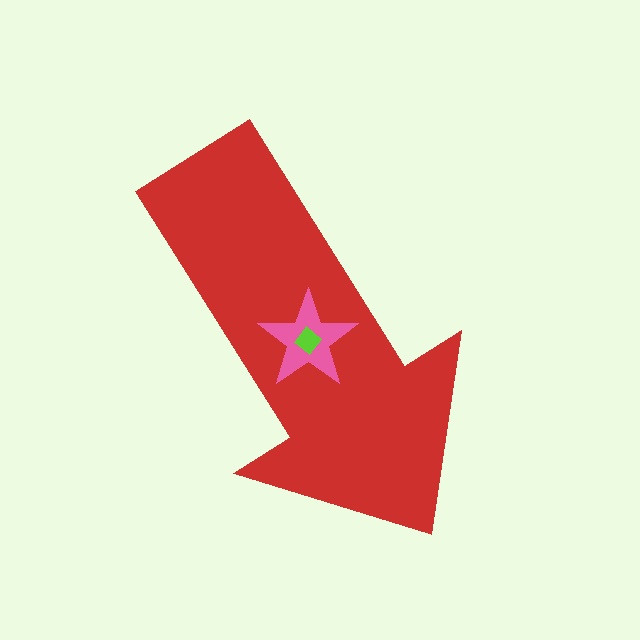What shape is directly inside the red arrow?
The pink star.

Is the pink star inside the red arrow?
Yes.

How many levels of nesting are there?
3.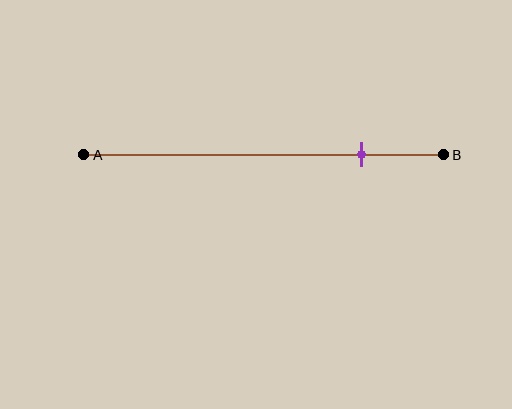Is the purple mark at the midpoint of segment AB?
No, the mark is at about 75% from A, not at the 50% midpoint.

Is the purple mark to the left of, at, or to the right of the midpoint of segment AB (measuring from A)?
The purple mark is to the right of the midpoint of segment AB.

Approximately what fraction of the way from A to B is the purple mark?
The purple mark is approximately 75% of the way from A to B.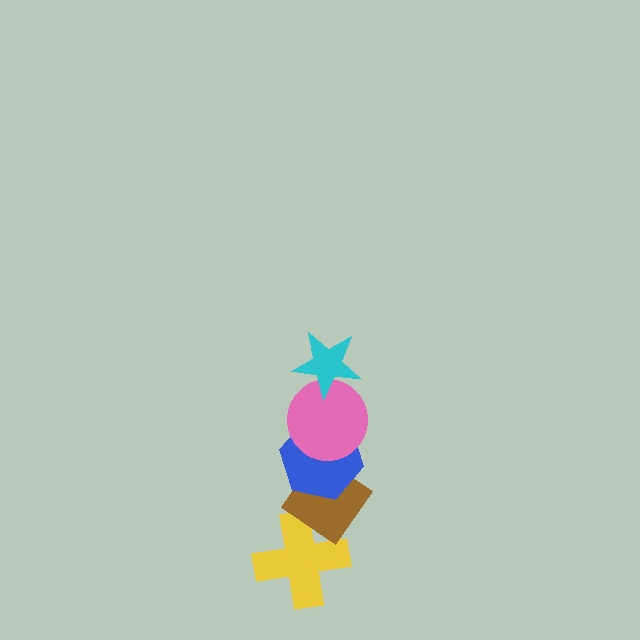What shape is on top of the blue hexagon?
The pink circle is on top of the blue hexagon.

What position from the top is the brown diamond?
The brown diamond is 4th from the top.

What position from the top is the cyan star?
The cyan star is 1st from the top.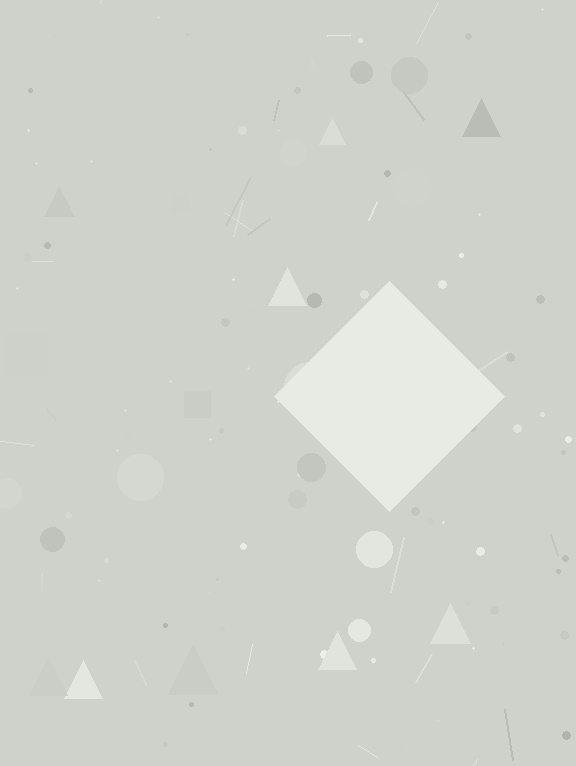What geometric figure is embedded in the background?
A diamond is embedded in the background.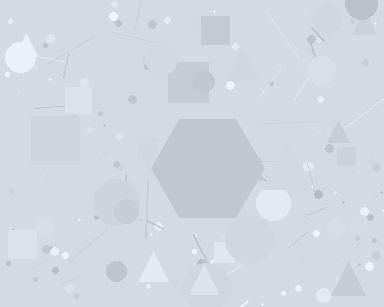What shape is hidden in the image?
A hexagon is hidden in the image.